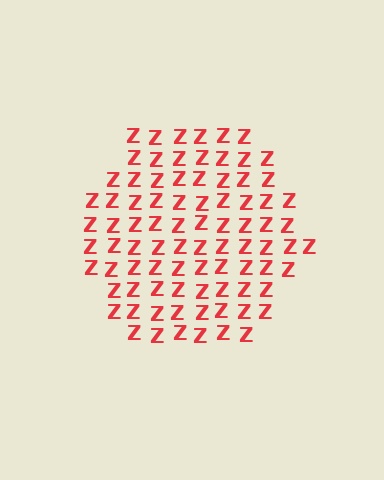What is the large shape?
The large shape is a hexagon.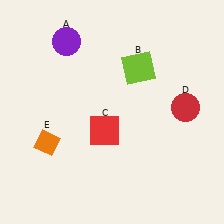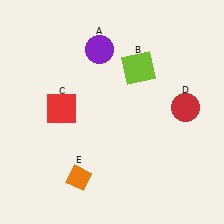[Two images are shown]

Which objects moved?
The objects that moved are: the purple circle (A), the red square (C), the orange diamond (E).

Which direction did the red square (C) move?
The red square (C) moved left.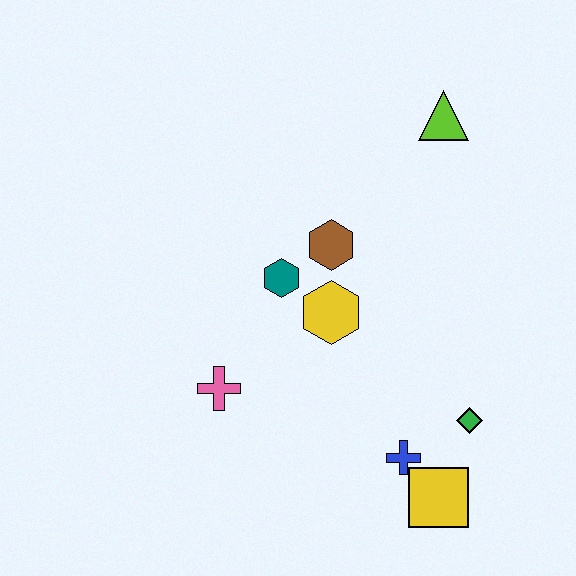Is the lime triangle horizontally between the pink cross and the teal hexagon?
No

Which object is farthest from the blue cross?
The lime triangle is farthest from the blue cross.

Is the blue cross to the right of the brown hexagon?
Yes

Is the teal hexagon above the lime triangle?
No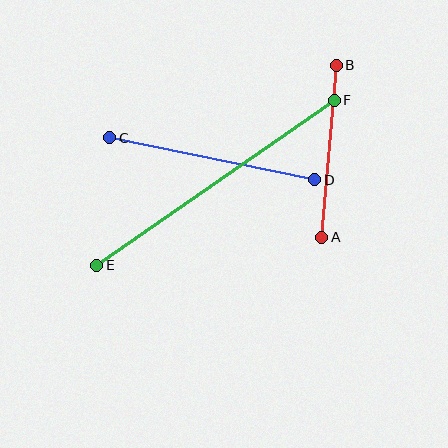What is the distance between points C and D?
The distance is approximately 209 pixels.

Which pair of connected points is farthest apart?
Points E and F are farthest apart.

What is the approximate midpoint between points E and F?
The midpoint is at approximately (215, 183) pixels.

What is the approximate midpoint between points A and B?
The midpoint is at approximately (329, 151) pixels.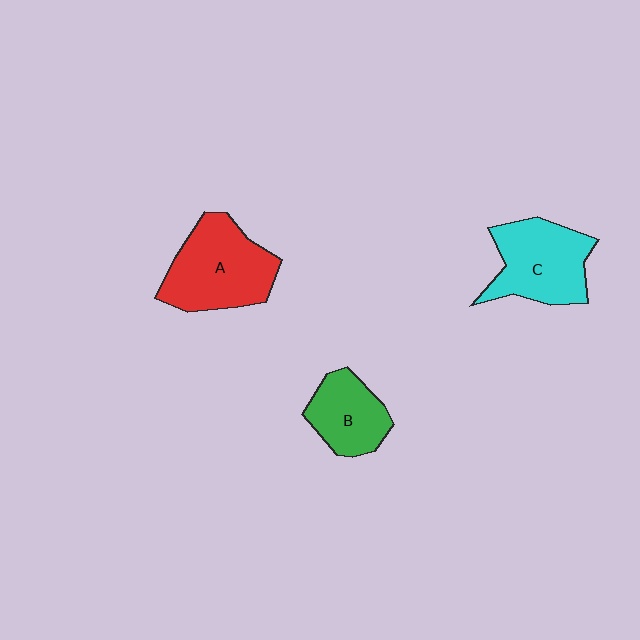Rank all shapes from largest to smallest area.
From largest to smallest: A (red), C (cyan), B (green).